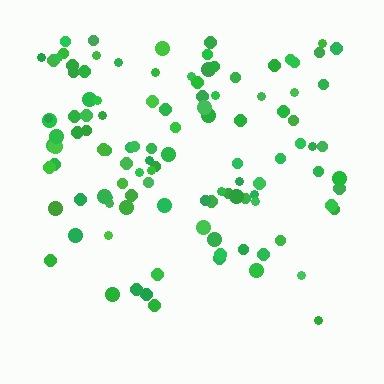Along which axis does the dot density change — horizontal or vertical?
Vertical.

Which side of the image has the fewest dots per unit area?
The bottom.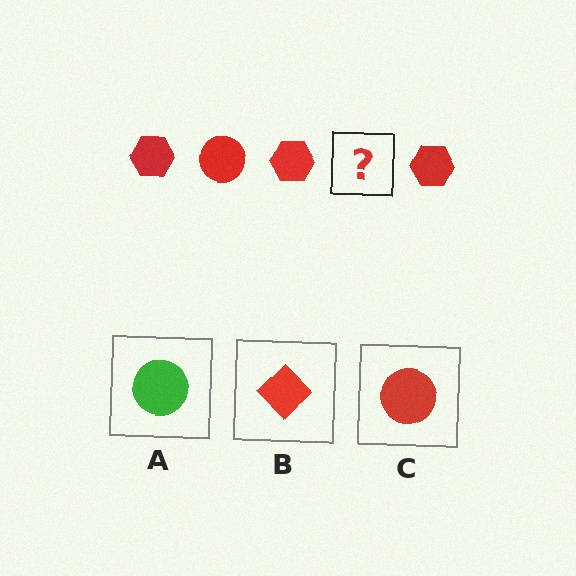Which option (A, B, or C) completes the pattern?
C.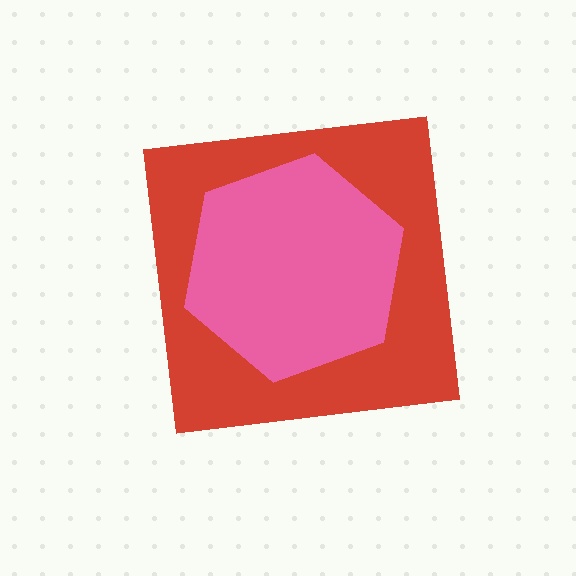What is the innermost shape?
The pink hexagon.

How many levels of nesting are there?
2.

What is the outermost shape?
The red square.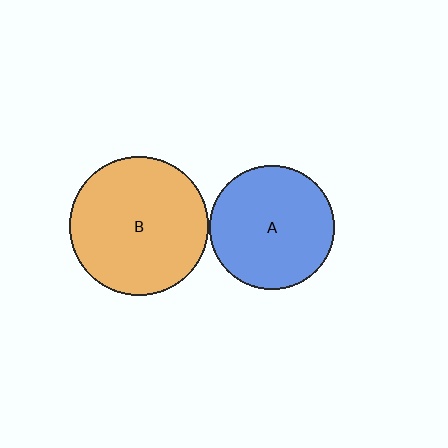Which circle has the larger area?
Circle B (orange).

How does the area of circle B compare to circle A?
Approximately 1.2 times.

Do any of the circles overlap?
No, none of the circles overlap.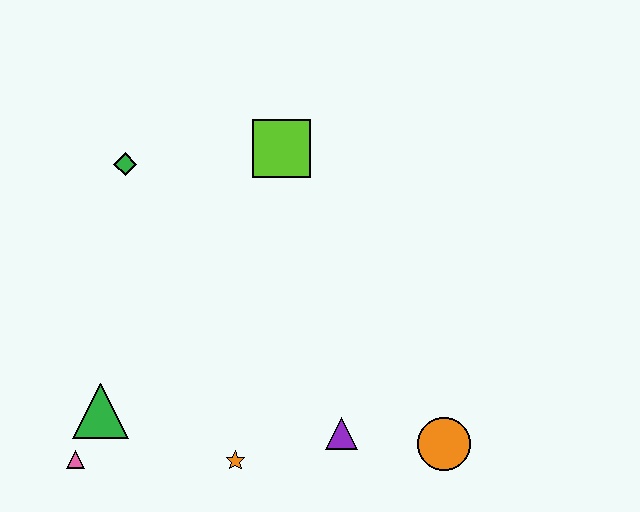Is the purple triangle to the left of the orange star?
No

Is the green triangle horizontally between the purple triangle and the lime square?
No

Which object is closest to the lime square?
The green diamond is closest to the lime square.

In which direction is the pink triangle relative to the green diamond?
The pink triangle is below the green diamond.